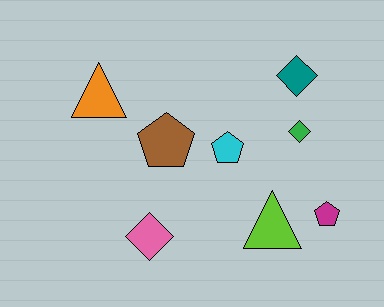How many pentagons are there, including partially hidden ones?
There are 3 pentagons.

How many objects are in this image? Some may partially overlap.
There are 8 objects.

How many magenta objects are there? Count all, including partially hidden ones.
There is 1 magenta object.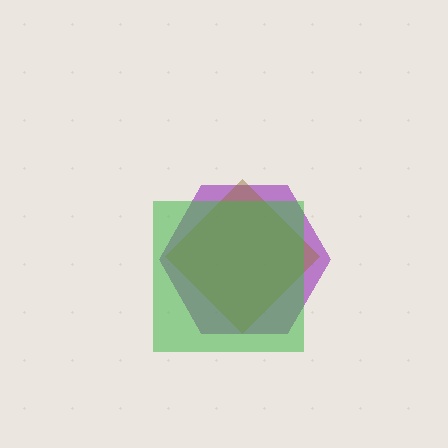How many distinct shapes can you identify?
There are 3 distinct shapes: a purple hexagon, a brown diamond, a green square.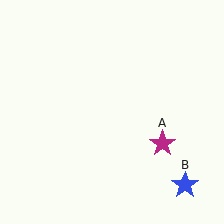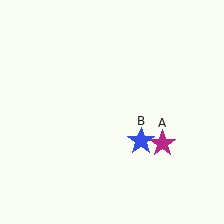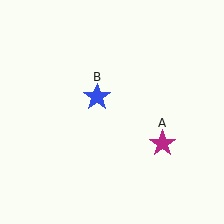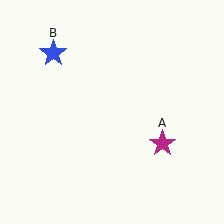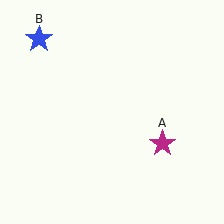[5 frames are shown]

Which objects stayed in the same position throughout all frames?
Magenta star (object A) remained stationary.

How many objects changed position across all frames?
1 object changed position: blue star (object B).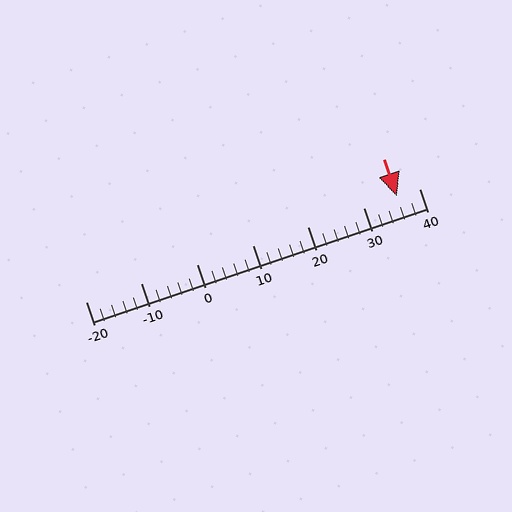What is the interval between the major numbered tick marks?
The major tick marks are spaced 10 units apart.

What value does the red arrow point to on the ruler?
The red arrow points to approximately 36.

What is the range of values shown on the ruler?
The ruler shows values from -20 to 40.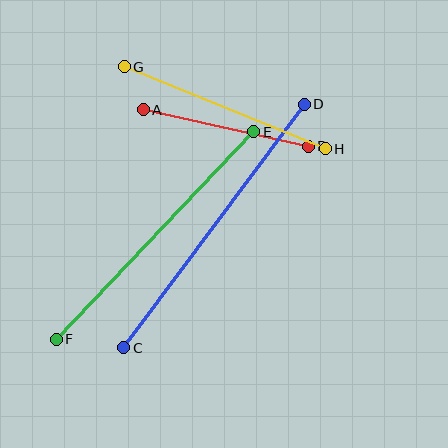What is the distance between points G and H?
The distance is approximately 217 pixels.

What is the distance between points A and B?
The distance is approximately 169 pixels.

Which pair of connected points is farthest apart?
Points C and D are farthest apart.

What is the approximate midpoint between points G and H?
The midpoint is at approximately (225, 108) pixels.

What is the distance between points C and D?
The distance is approximately 303 pixels.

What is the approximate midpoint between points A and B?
The midpoint is at approximately (226, 128) pixels.